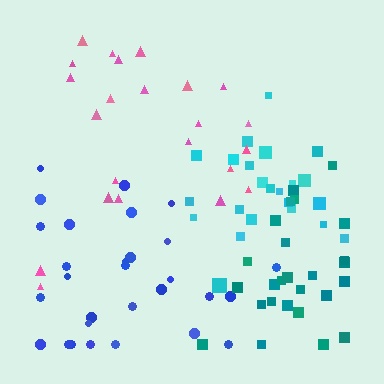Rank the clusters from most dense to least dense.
teal, cyan, blue, pink.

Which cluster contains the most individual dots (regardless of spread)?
Blue (30).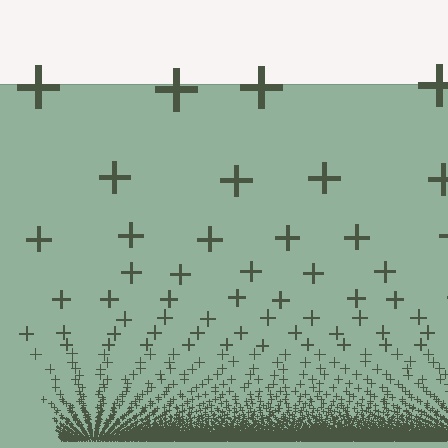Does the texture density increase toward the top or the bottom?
Density increases toward the bottom.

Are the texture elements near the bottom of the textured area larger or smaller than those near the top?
Smaller. The gradient is inverted — elements near the bottom are smaller and denser.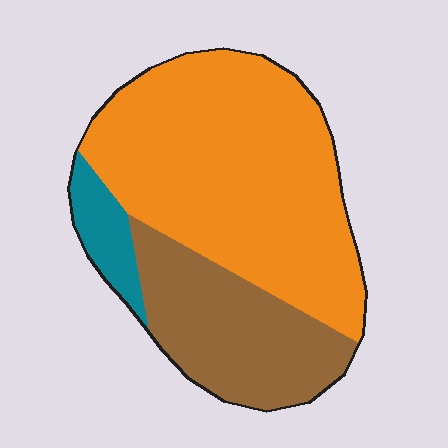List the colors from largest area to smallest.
From largest to smallest: orange, brown, teal.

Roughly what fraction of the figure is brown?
Brown covers roughly 30% of the figure.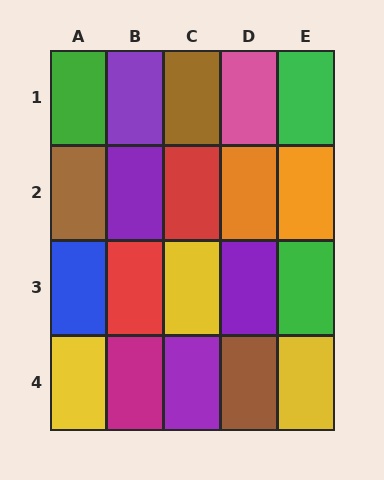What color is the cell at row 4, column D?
Brown.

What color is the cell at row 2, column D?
Orange.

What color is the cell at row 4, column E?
Yellow.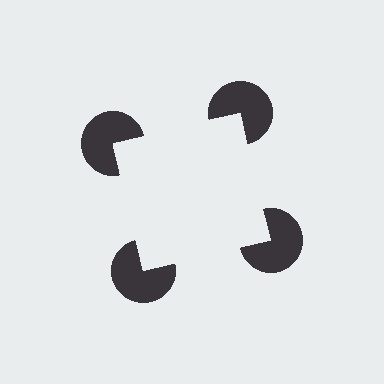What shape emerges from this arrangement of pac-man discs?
An illusory square — its edges are inferred from the aligned wedge cuts in the pac-man discs, not physically drawn.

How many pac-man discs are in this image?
There are 4 — one at each vertex of the illusory square.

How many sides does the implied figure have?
4 sides.